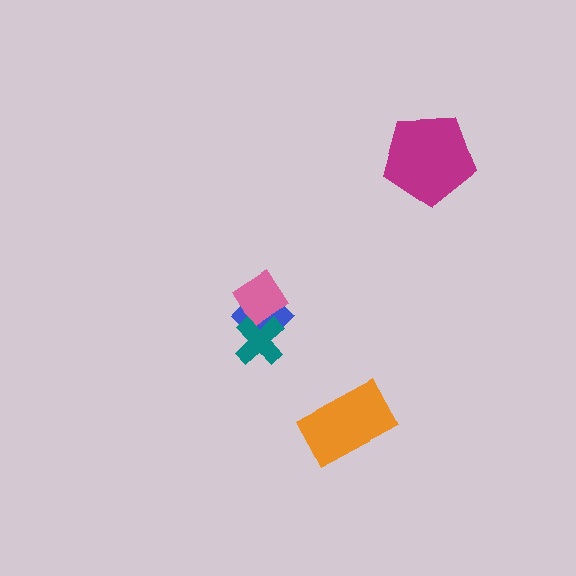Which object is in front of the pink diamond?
The teal cross is in front of the pink diamond.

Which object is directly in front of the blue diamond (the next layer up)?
The pink diamond is directly in front of the blue diamond.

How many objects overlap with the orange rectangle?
0 objects overlap with the orange rectangle.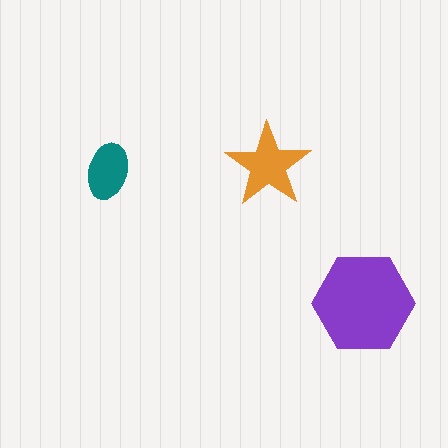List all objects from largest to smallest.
The purple hexagon, the orange star, the teal ellipse.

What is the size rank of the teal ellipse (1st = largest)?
3rd.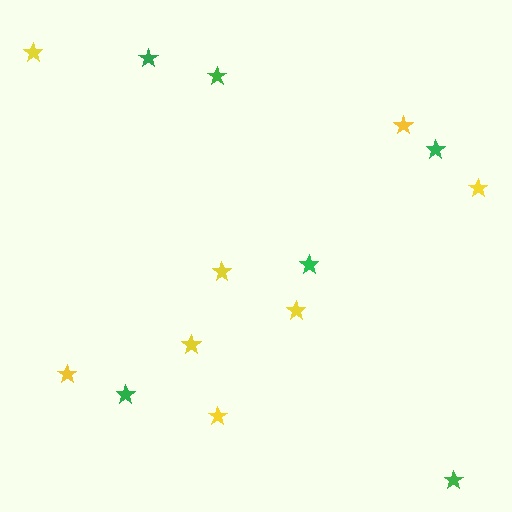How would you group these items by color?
There are 2 groups: one group of green stars (6) and one group of yellow stars (8).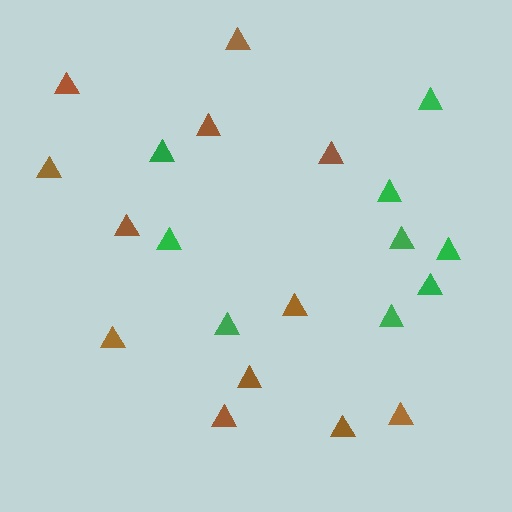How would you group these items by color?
There are 2 groups: one group of brown triangles (12) and one group of green triangles (9).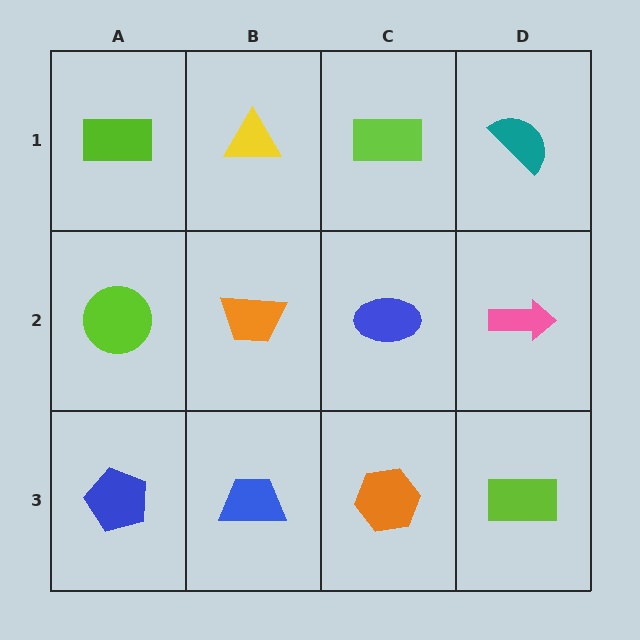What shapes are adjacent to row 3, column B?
An orange trapezoid (row 2, column B), a blue pentagon (row 3, column A), an orange hexagon (row 3, column C).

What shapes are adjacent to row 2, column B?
A yellow triangle (row 1, column B), a blue trapezoid (row 3, column B), a lime circle (row 2, column A), a blue ellipse (row 2, column C).